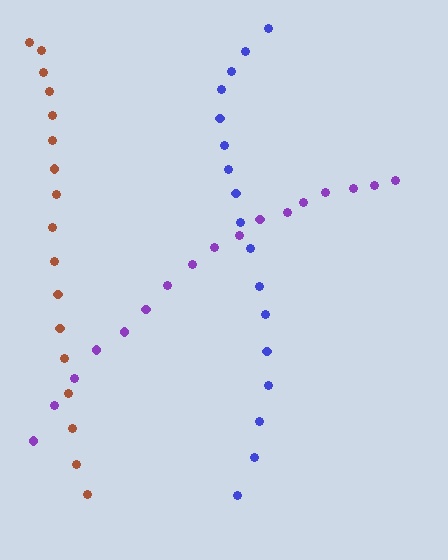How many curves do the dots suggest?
There are 3 distinct paths.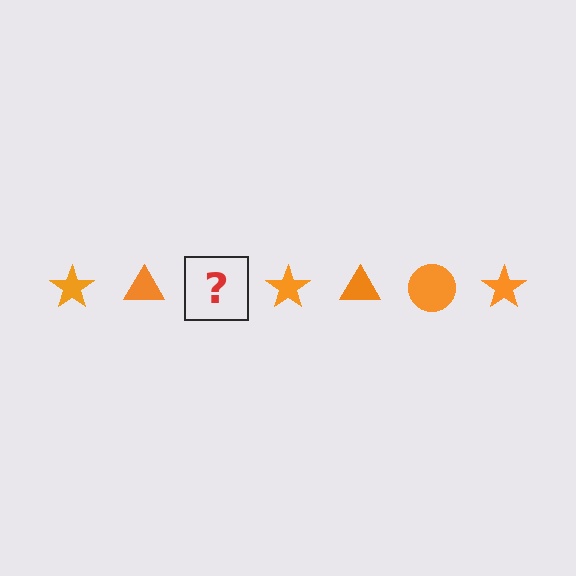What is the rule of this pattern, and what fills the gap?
The rule is that the pattern cycles through star, triangle, circle shapes in orange. The gap should be filled with an orange circle.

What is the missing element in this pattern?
The missing element is an orange circle.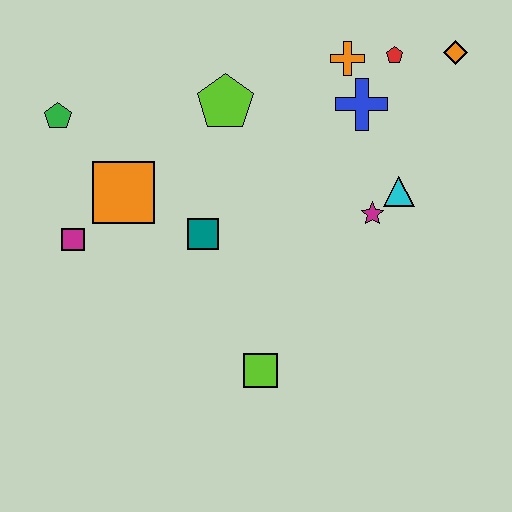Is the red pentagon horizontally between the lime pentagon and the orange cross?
No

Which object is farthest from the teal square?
The orange diamond is farthest from the teal square.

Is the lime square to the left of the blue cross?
Yes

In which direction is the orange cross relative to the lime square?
The orange cross is above the lime square.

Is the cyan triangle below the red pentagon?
Yes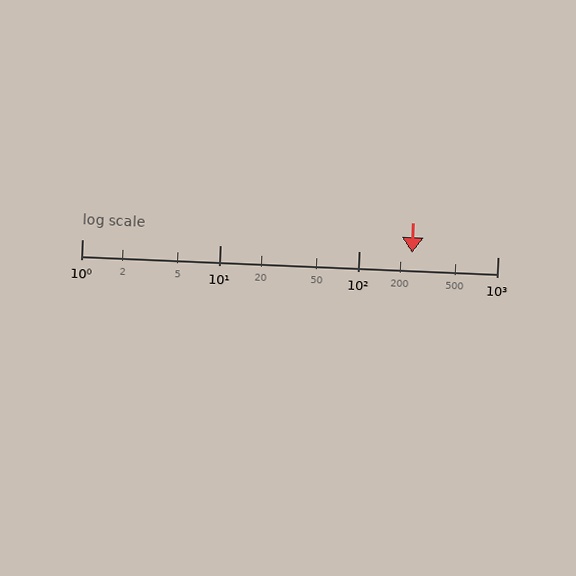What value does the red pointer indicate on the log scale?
The pointer indicates approximately 240.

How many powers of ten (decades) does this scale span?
The scale spans 3 decades, from 1 to 1000.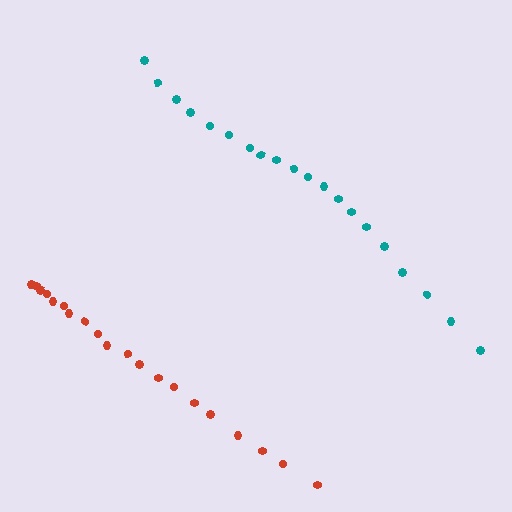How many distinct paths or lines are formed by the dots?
There are 2 distinct paths.